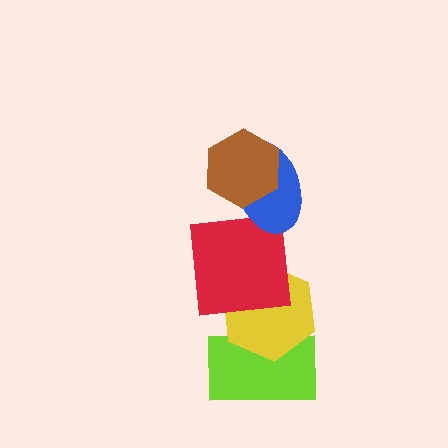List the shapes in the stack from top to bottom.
From top to bottom: the brown hexagon, the blue ellipse, the red square, the yellow hexagon, the lime rectangle.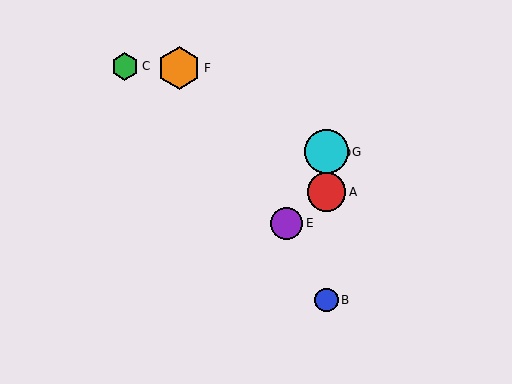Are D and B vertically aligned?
Yes, both are at x≈327.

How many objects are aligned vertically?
4 objects (A, B, D, G) are aligned vertically.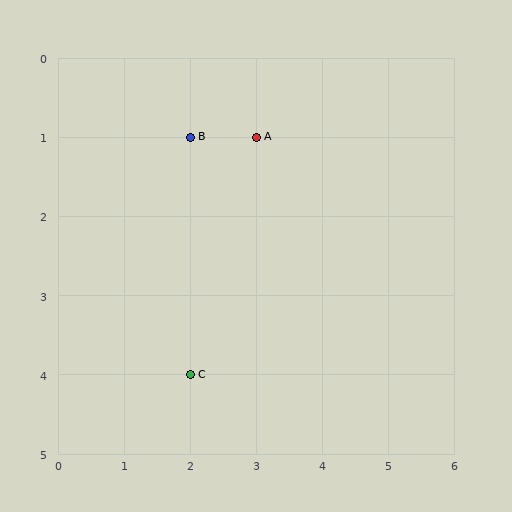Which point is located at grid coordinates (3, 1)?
Point A is at (3, 1).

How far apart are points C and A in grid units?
Points C and A are 1 column and 3 rows apart (about 3.2 grid units diagonally).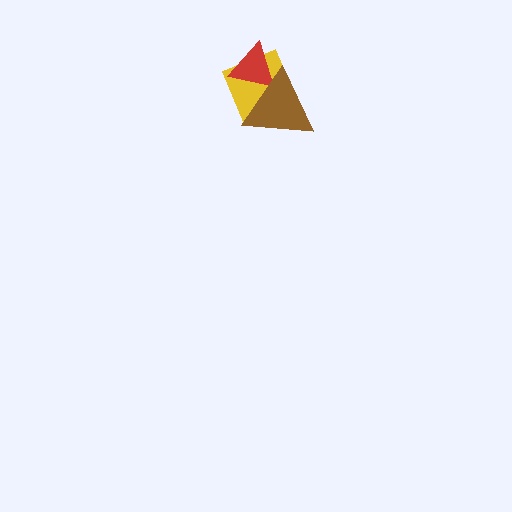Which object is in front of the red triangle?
The brown triangle is in front of the red triangle.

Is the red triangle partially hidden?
Yes, it is partially covered by another shape.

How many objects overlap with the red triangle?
2 objects overlap with the red triangle.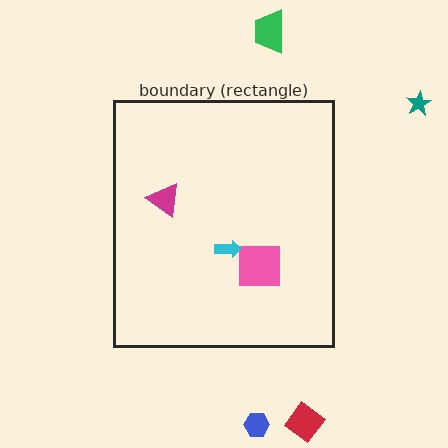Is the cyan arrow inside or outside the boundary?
Inside.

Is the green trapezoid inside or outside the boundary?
Outside.